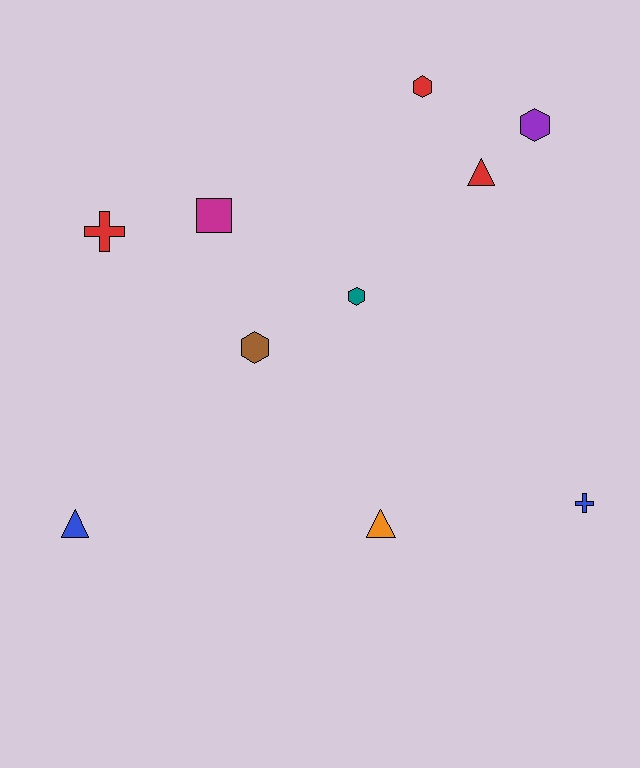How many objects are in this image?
There are 10 objects.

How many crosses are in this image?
There are 2 crosses.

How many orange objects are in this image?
There is 1 orange object.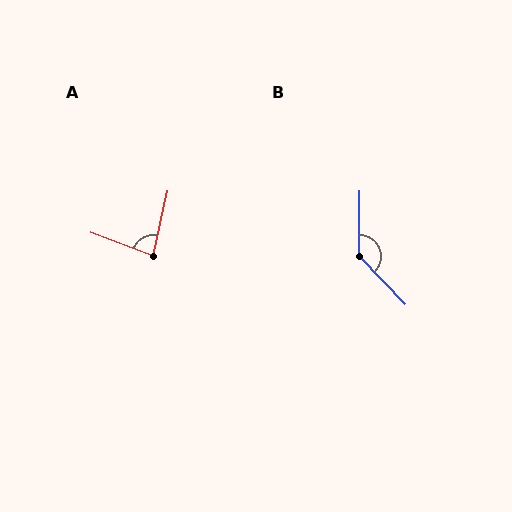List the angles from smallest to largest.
A (82°), B (136°).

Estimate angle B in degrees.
Approximately 136 degrees.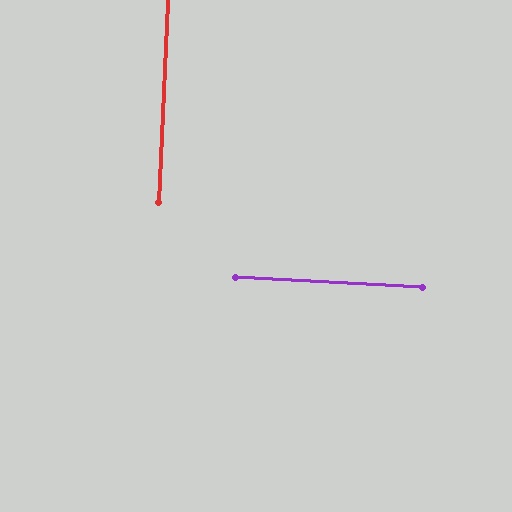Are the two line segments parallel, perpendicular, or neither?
Perpendicular — they meet at approximately 89°.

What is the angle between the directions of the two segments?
Approximately 89 degrees.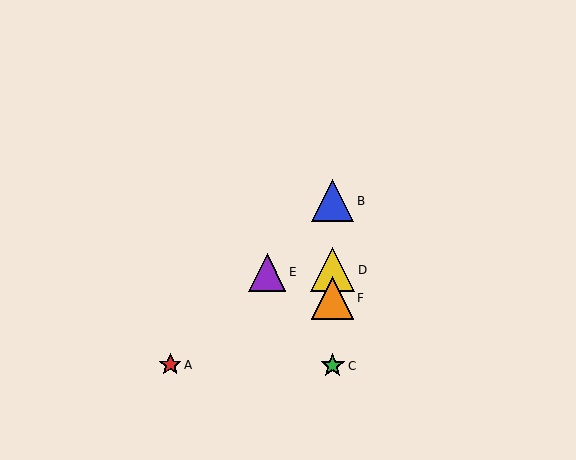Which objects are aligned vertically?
Objects B, C, D, F are aligned vertically.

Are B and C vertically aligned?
Yes, both are at x≈333.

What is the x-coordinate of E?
Object E is at x≈267.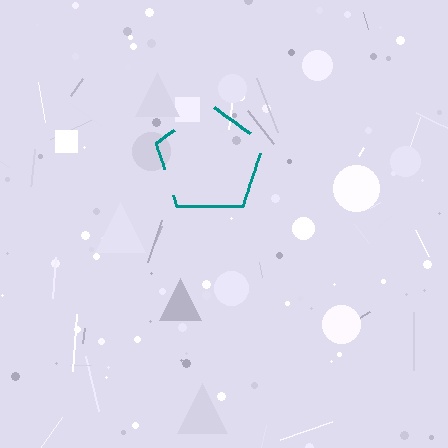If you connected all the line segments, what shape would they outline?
They would outline a pentagon.